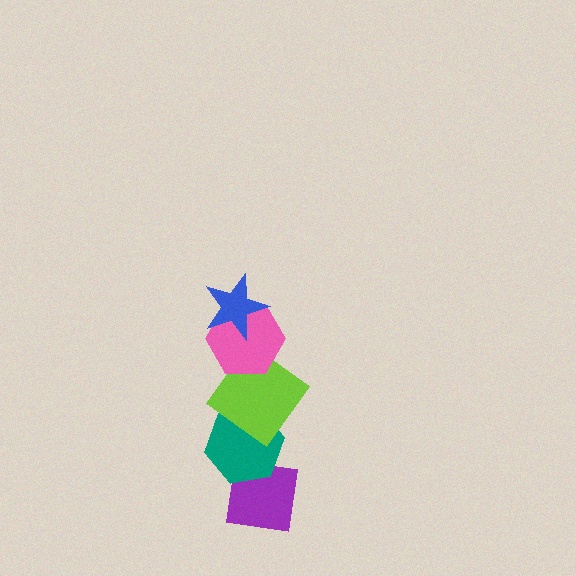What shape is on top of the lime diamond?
The pink hexagon is on top of the lime diamond.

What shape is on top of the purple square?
The teal hexagon is on top of the purple square.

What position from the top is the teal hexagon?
The teal hexagon is 4th from the top.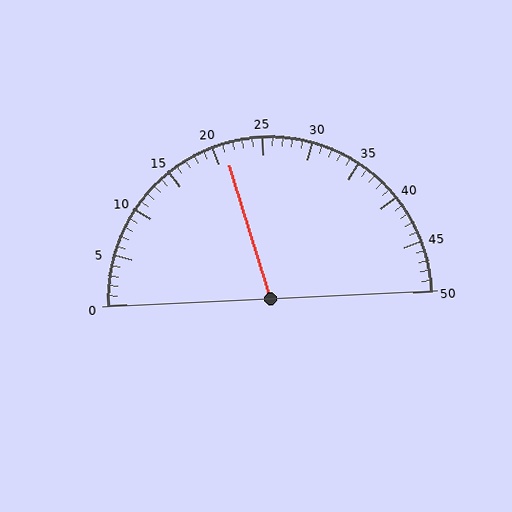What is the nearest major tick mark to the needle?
The nearest major tick mark is 20.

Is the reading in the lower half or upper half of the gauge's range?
The reading is in the lower half of the range (0 to 50).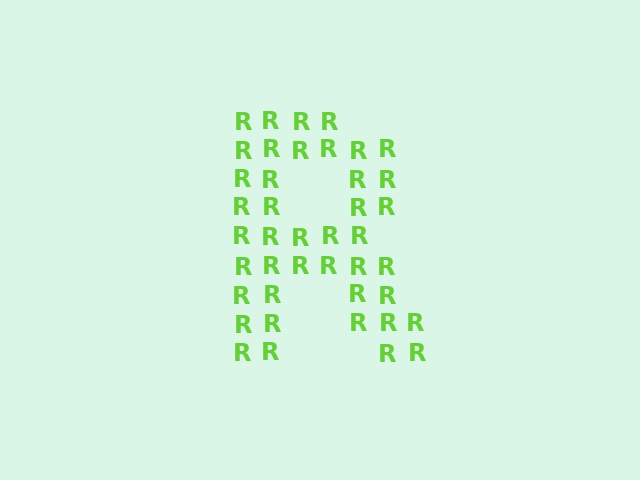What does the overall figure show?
The overall figure shows the letter R.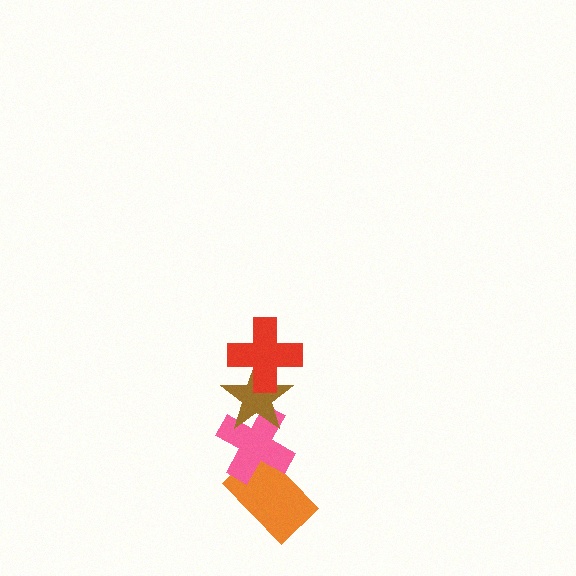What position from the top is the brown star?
The brown star is 2nd from the top.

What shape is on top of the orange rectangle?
The pink cross is on top of the orange rectangle.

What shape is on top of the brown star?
The red cross is on top of the brown star.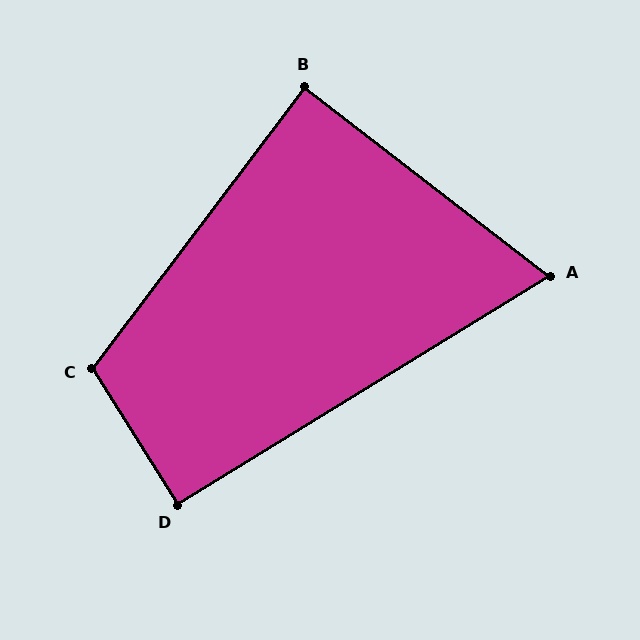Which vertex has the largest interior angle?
C, at approximately 111 degrees.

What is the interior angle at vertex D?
Approximately 91 degrees (approximately right).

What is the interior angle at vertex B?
Approximately 89 degrees (approximately right).